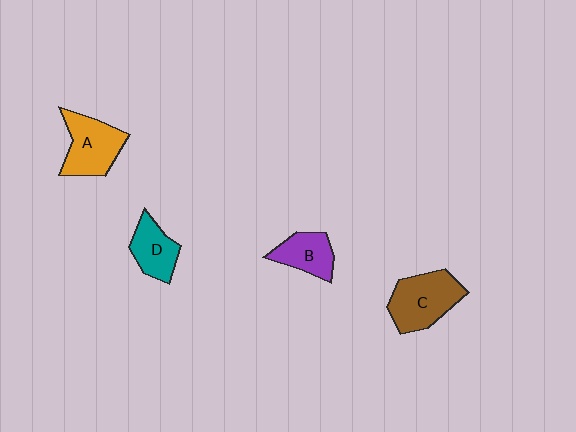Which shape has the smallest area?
Shape B (purple).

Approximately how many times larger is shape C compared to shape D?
Approximately 1.5 times.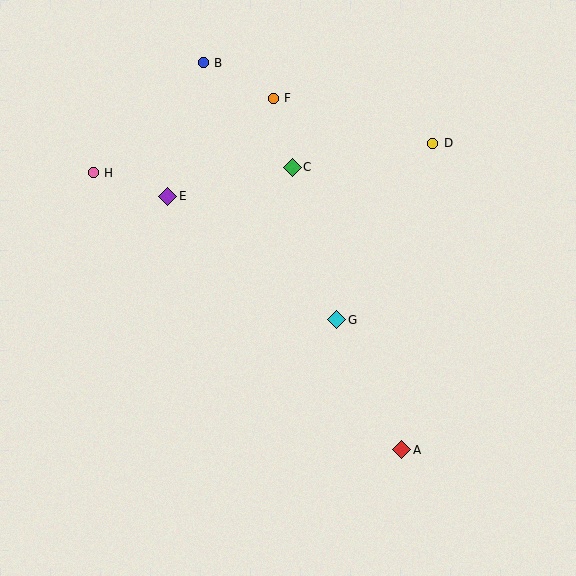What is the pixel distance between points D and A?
The distance between D and A is 308 pixels.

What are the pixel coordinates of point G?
Point G is at (337, 320).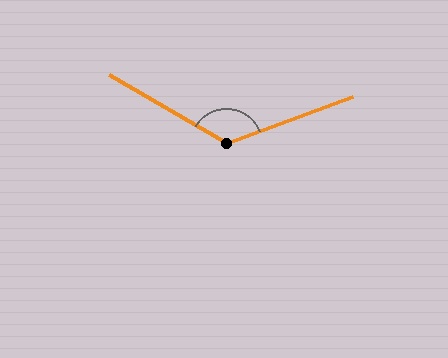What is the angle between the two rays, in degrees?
Approximately 130 degrees.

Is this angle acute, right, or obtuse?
It is obtuse.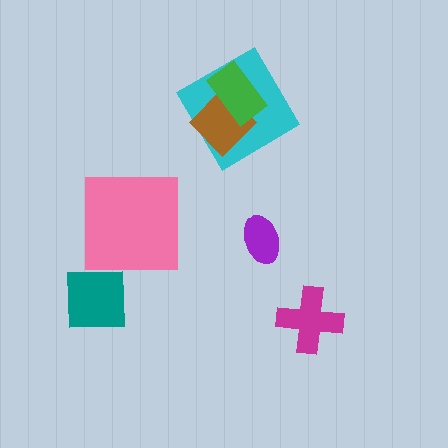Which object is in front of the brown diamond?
The green rectangle is in front of the brown diamond.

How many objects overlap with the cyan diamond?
2 objects overlap with the cyan diamond.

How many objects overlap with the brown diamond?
2 objects overlap with the brown diamond.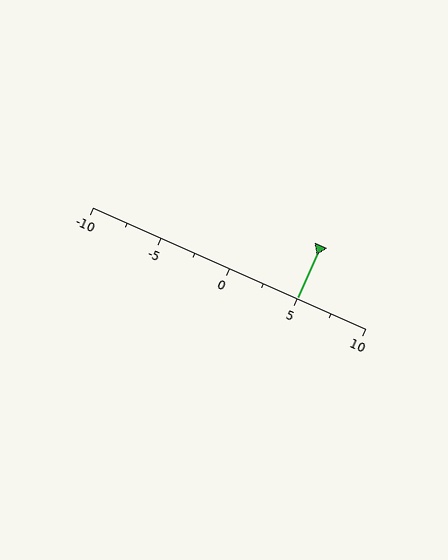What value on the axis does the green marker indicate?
The marker indicates approximately 5.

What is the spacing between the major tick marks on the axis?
The major ticks are spaced 5 apart.